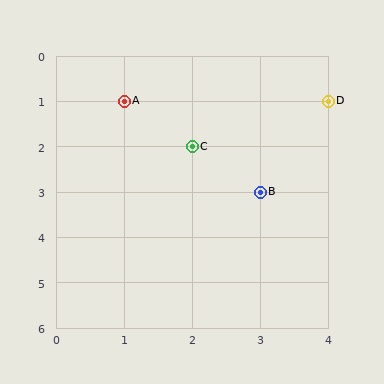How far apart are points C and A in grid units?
Points C and A are 1 column and 1 row apart (about 1.4 grid units diagonally).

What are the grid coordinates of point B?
Point B is at grid coordinates (3, 3).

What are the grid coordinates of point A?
Point A is at grid coordinates (1, 1).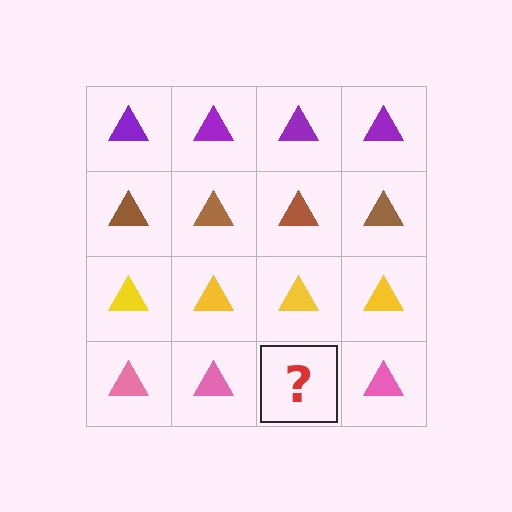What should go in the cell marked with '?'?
The missing cell should contain a pink triangle.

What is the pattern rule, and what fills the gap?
The rule is that each row has a consistent color. The gap should be filled with a pink triangle.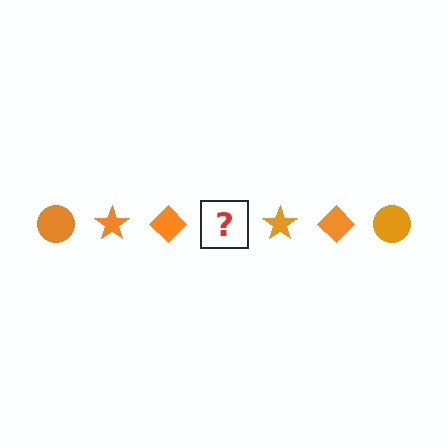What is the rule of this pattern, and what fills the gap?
The rule is that the pattern cycles through circle, star, diamond shapes in orange. The gap should be filled with an orange circle.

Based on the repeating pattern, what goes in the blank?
The blank should be an orange circle.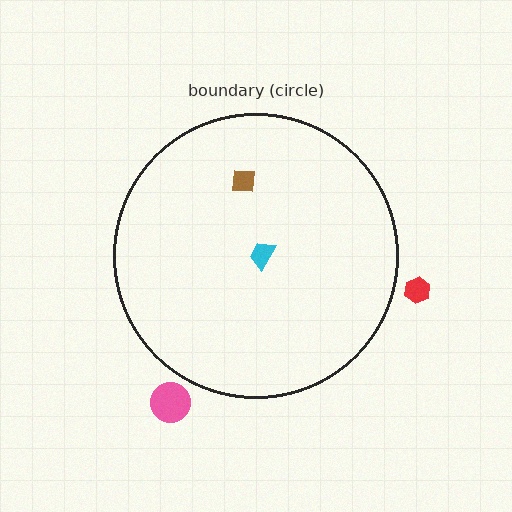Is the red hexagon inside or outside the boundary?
Outside.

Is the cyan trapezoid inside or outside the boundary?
Inside.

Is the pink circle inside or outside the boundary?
Outside.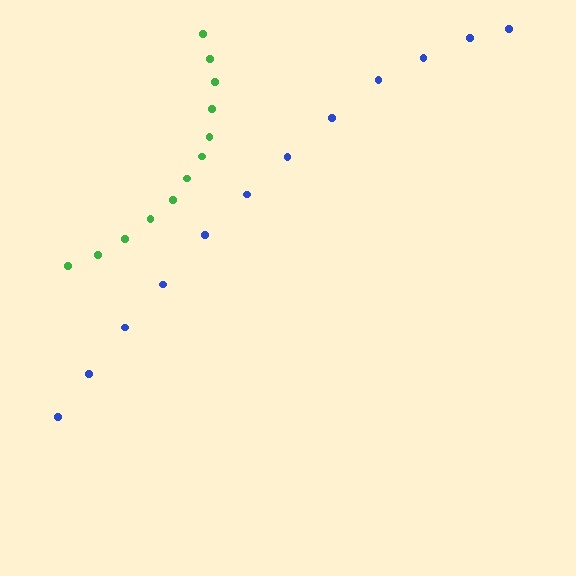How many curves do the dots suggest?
There are 2 distinct paths.